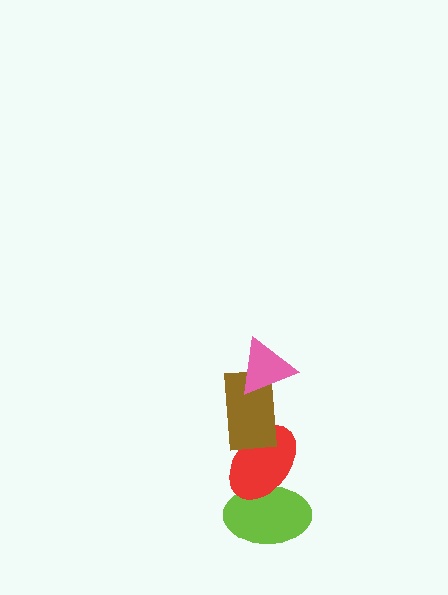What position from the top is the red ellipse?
The red ellipse is 3rd from the top.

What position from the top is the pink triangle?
The pink triangle is 1st from the top.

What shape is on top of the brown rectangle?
The pink triangle is on top of the brown rectangle.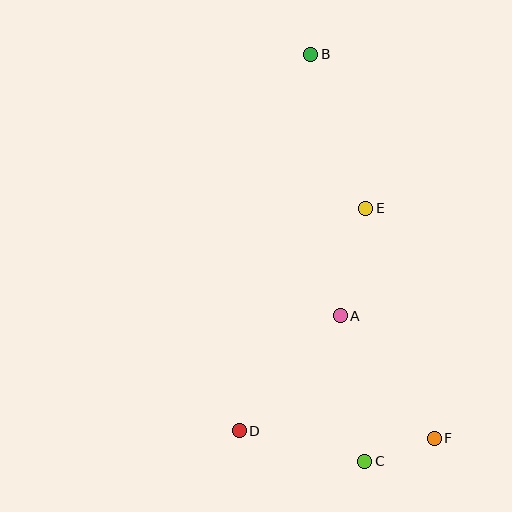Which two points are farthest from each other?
Points B and C are farthest from each other.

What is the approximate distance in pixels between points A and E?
The distance between A and E is approximately 111 pixels.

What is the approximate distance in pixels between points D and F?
The distance between D and F is approximately 195 pixels.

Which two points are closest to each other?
Points C and F are closest to each other.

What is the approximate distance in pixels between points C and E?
The distance between C and E is approximately 253 pixels.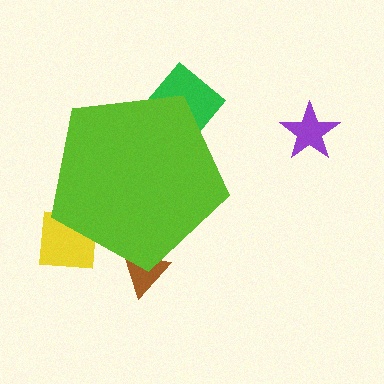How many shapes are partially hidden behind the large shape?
3 shapes are partially hidden.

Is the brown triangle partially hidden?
Yes, the brown triangle is partially hidden behind the lime pentagon.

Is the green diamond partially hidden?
Yes, the green diamond is partially hidden behind the lime pentagon.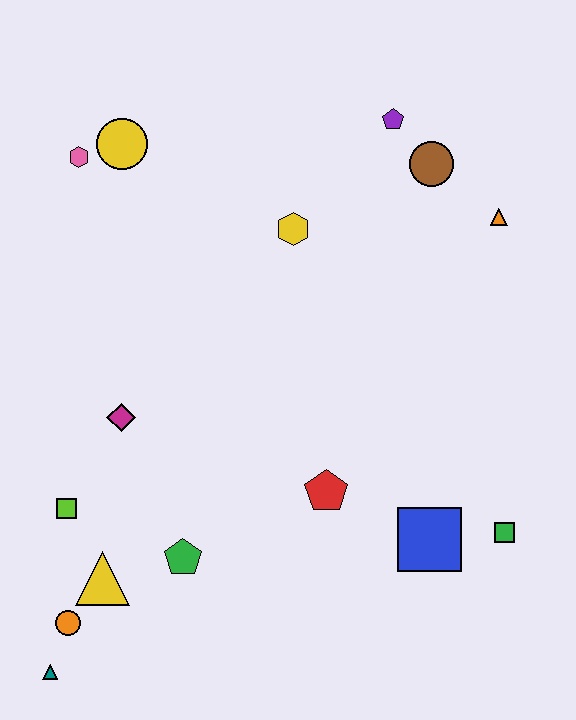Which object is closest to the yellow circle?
The pink hexagon is closest to the yellow circle.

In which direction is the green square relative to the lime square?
The green square is to the right of the lime square.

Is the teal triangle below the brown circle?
Yes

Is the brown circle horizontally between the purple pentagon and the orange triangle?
Yes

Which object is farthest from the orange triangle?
The teal triangle is farthest from the orange triangle.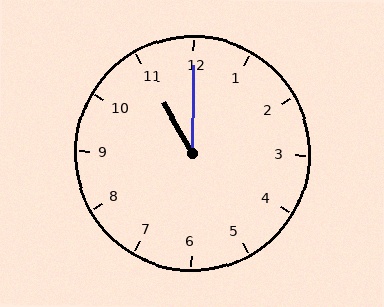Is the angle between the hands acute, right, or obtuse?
It is acute.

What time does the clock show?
11:00.